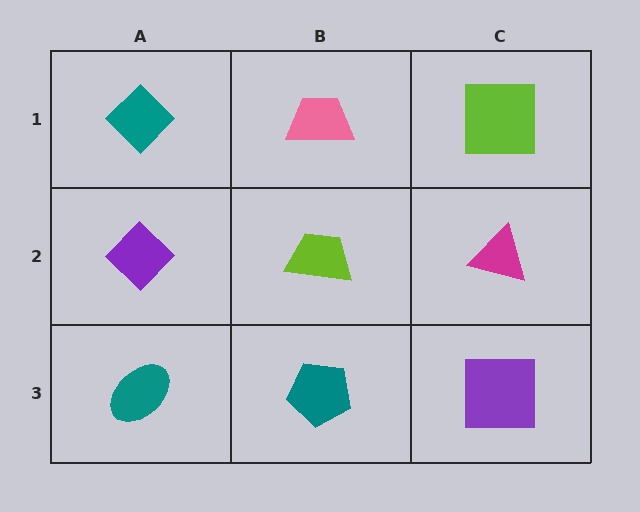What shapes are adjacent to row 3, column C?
A magenta triangle (row 2, column C), a teal pentagon (row 3, column B).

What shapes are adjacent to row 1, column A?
A purple diamond (row 2, column A), a pink trapezoid (row 1, column B).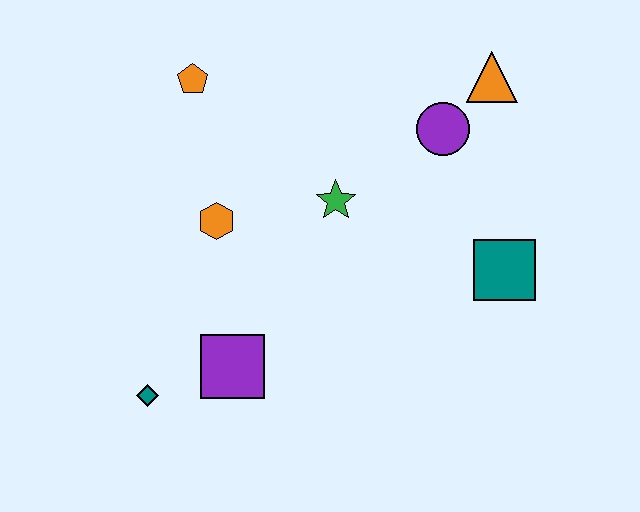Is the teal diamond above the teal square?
No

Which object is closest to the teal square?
The purple circle is closest to the teal square.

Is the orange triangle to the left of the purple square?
No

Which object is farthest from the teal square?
The teal diamond is farthest from the teal square.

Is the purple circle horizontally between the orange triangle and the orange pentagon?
Yes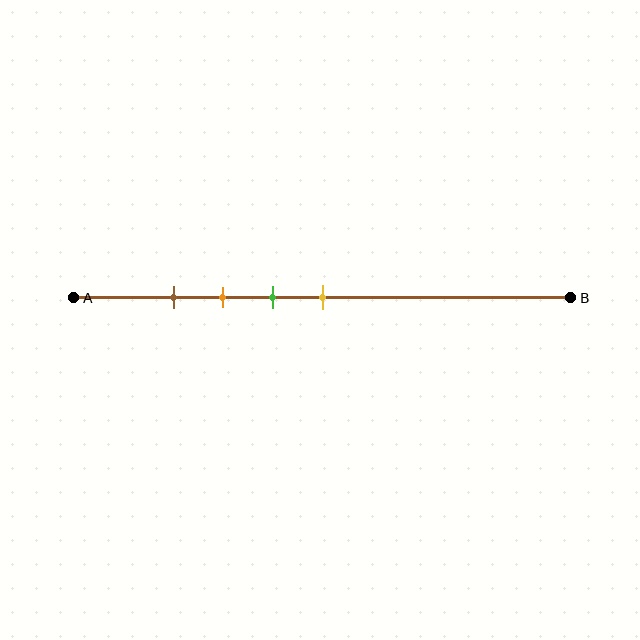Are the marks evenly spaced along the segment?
Yes, the marks are approximately evenly spaced.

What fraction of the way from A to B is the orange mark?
The orange mark is approximately 30% (0.3) of the way from A to B.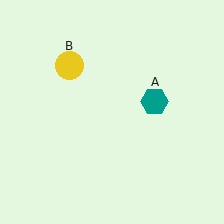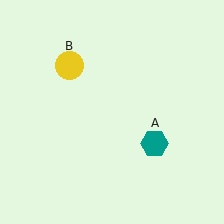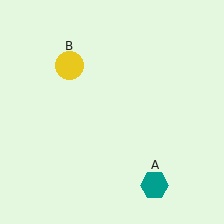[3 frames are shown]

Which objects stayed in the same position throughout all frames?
Yellow circle (object B) remained stationary.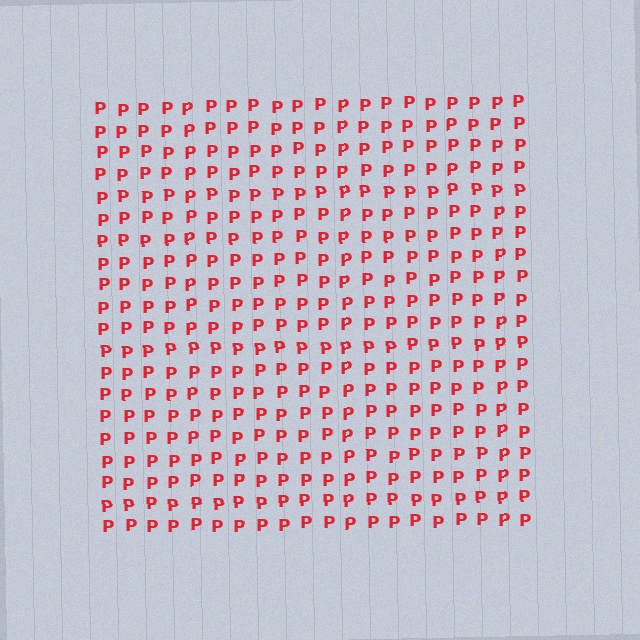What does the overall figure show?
The overall figure shows a square.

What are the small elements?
The small elements are letter P's.